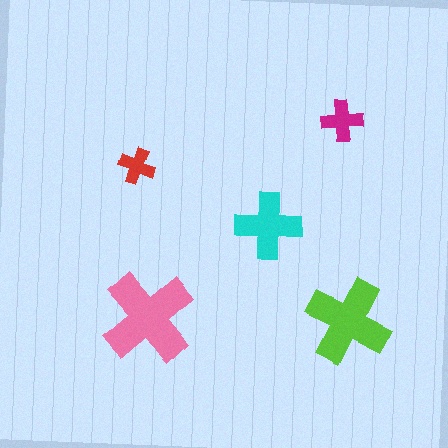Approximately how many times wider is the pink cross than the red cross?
About 2.5 times wider.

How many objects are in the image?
There are 5 objects in the image.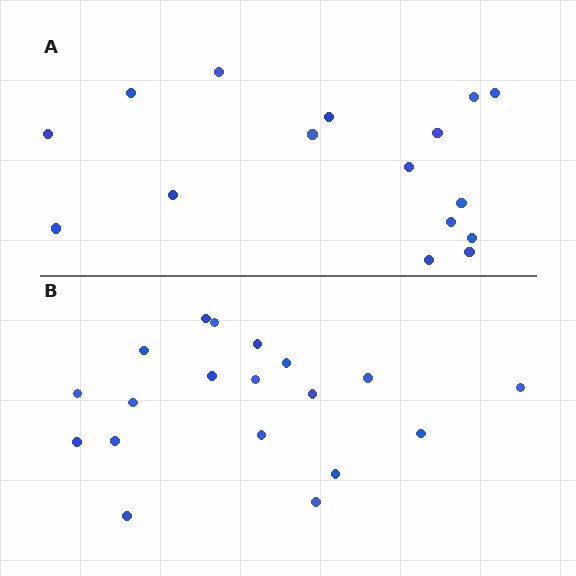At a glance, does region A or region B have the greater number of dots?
Region B (the bottom region) has more dots.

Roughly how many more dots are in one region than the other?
Region B has just a few more — roughly 2 or 3 more dots than region A.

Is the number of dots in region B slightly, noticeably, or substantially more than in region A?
Region B has only slightly more — the two regions are fairly close. The ratio is roughly 1.2 to 1.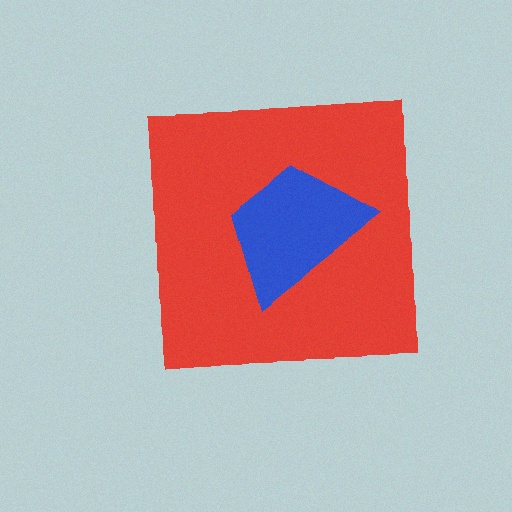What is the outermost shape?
The red square.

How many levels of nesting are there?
2.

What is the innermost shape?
The blue trapezoid.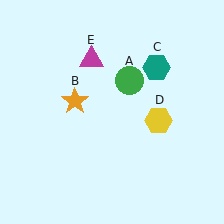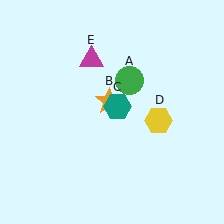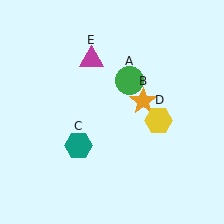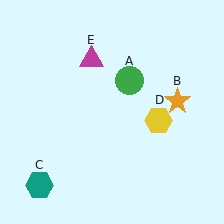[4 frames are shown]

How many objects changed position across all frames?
2 objects changed position: orange star (object B), teal hexagon (object C).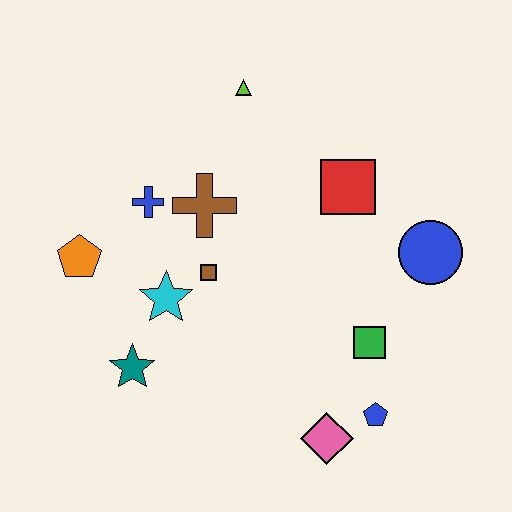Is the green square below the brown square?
Yes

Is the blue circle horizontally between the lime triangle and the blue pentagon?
No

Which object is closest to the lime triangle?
The brown cross is closest to the lime triangle.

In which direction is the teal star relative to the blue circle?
The teal star is to the left of the blue circle.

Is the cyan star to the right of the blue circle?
No